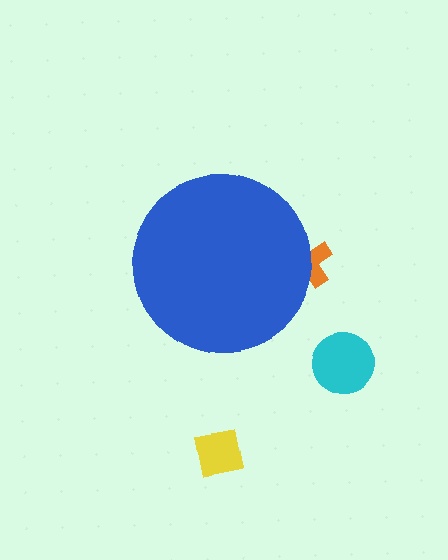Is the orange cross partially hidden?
Yes, the orange cross is partially hidden behind the blue circle.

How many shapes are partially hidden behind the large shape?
1 shape is partially hidden.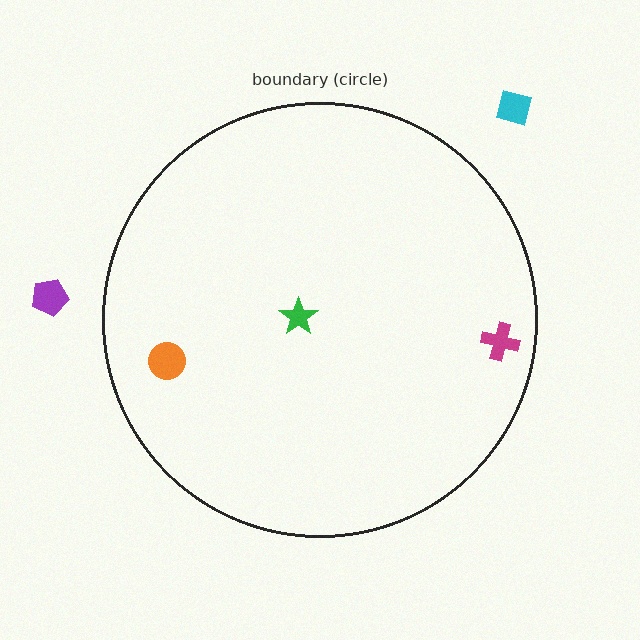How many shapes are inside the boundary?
3 inside, 2 outside.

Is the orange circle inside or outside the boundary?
Inside.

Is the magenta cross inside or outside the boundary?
Inside.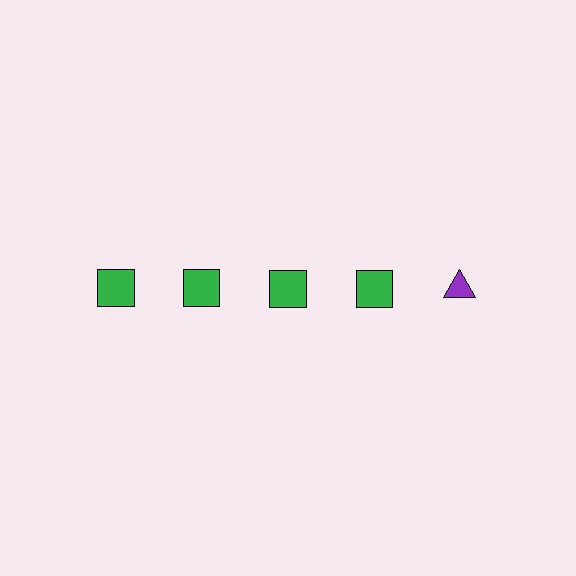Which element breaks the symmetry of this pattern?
The purple triangle in the top row, rightmost column breaks the symmetry. All other shapes are green squares.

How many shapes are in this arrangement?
There are 5 shapes arranged in a grid pattern.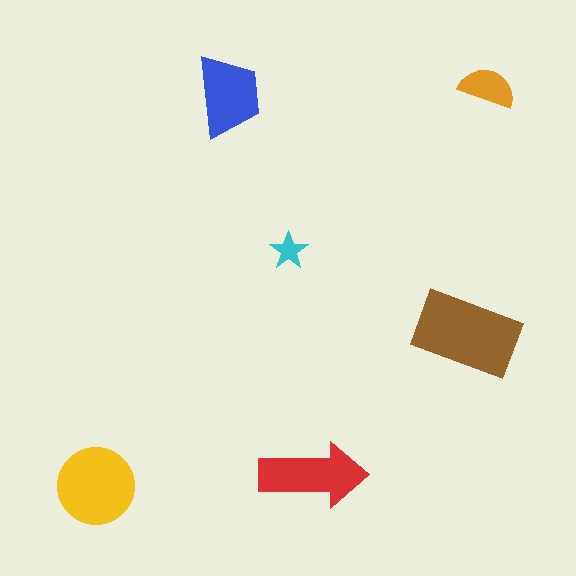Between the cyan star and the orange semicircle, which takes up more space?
The orange semicircle.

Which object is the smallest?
The cyan star.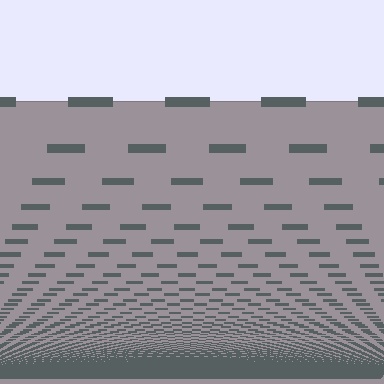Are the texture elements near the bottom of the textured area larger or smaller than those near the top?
Smaller. The gradient is inverted — elements near the bottom are smaller and denser.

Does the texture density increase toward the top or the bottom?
Density increases toward the bottom.